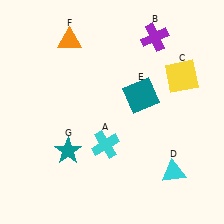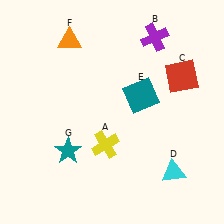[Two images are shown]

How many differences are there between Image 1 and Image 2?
There are 2 differences between the two images.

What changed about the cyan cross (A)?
In Image 1, A is cyan. In Image 2, it changed to yellow.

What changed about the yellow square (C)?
In Image 1, C is yellow. In Image 2, it changed to red.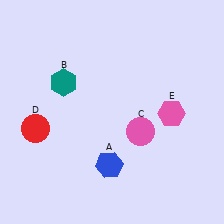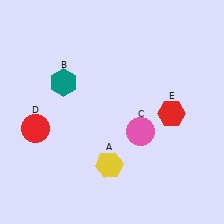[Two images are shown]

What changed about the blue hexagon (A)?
In Image 1, A is blue. In Image 2, it changed to yellow.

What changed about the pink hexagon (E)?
In Image 1, E is pink. In Image 2, it changed to red.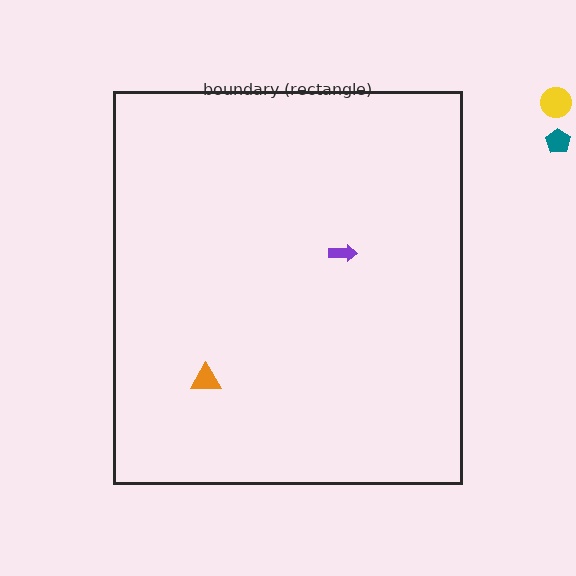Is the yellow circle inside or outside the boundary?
Outside.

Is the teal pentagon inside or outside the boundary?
Outside.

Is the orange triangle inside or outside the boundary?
Inside.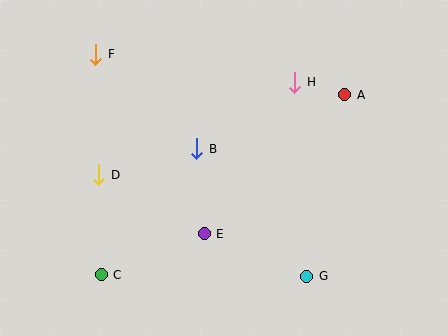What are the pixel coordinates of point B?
Point B is at (197, 149).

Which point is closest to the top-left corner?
Point F is closest to the top-left corner.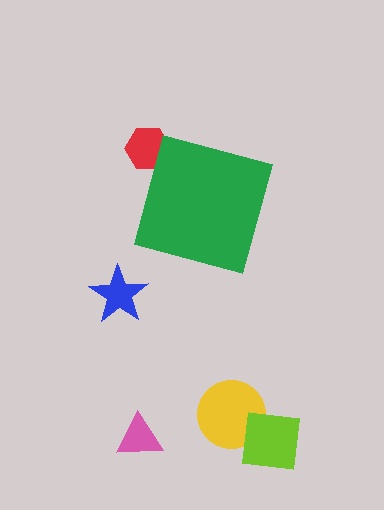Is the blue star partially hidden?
No, the blue star is fully visible.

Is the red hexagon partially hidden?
Yes, the red hexagon is partially hidden behind the green diamond.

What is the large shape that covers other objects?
A green diamond.